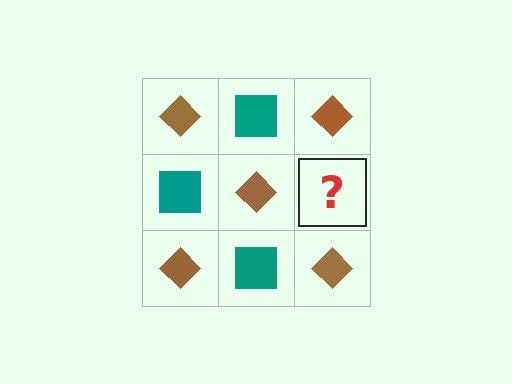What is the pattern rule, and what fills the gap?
The rule is that it alternates brown diamond and teal square in a checkerboard pattern. The gap should be filled with a teal square.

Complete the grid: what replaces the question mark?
The question mark should be replaced with a teal square.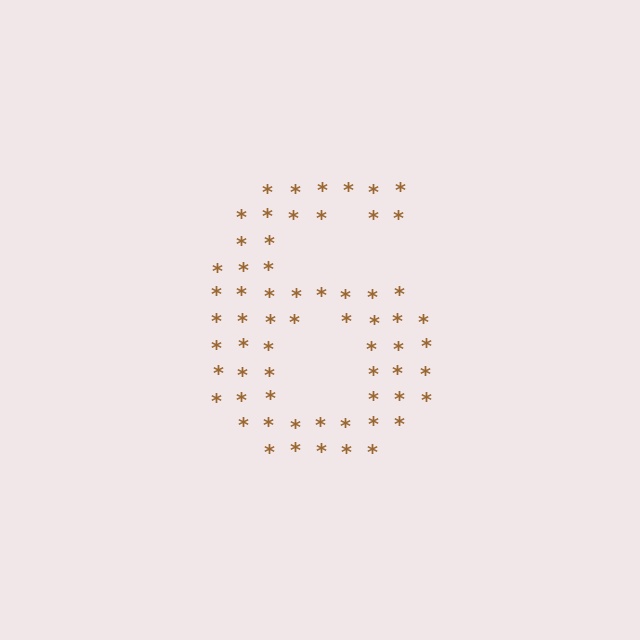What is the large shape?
The large shape is the digit 6.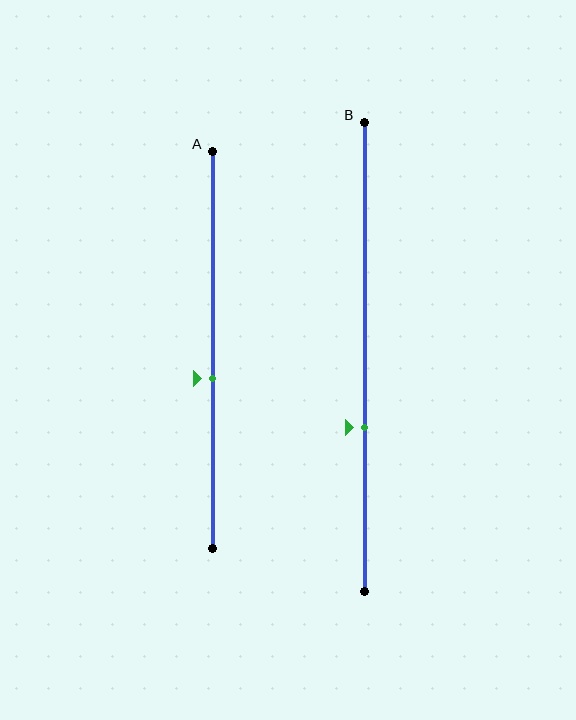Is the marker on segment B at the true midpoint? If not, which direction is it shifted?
No, the marker on segment B is shifted downward by about 15% of the segment length.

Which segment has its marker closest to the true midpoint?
Segment A has its marker closest to the true midpoint.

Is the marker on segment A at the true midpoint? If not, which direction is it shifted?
No, the marker on segment A is shifted downward by about 7% of the segment length.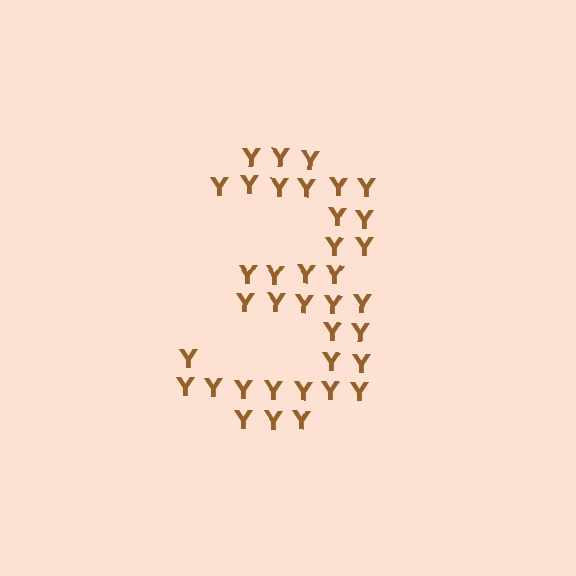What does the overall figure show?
The overall figure shows the digit 3.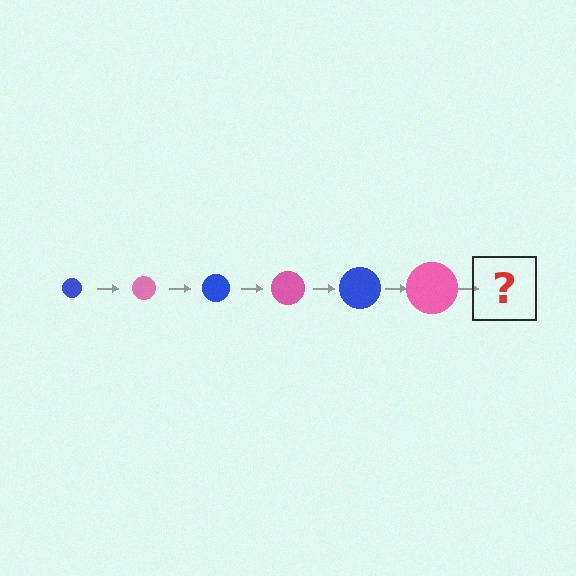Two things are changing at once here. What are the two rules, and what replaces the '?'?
The two rules are that the circle grows larger each step and the color cycles through blue and pink. The '?' should be a blue circle, larger than the previous one.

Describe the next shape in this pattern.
It should be a blue circle, larger than the previous one.